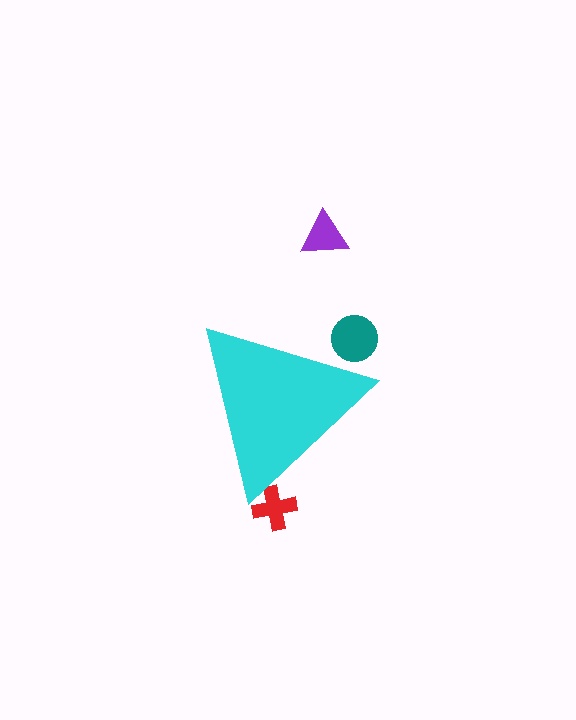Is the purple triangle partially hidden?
No, the purple triangle is fully visible.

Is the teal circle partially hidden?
Yes, the teal circle is partially hidden behind the cyan triangle.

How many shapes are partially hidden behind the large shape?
2 shapes are partially hidden.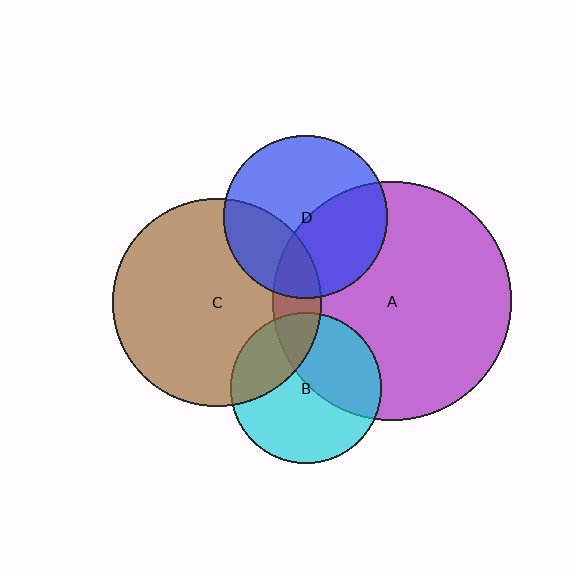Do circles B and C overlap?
Yes.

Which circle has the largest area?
Circle A (purple).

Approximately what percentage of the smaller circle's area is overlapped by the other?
Approximately 30%.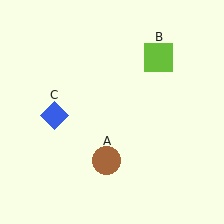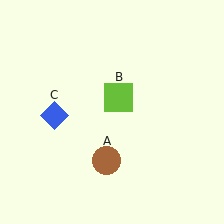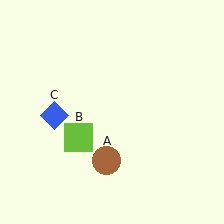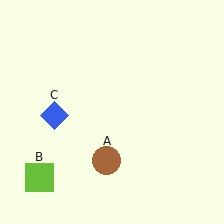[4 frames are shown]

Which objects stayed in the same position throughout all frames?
Brown circle (object A) and blue diamond (object C) remained stationary.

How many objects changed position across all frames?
1 object changed position: lime square (object B).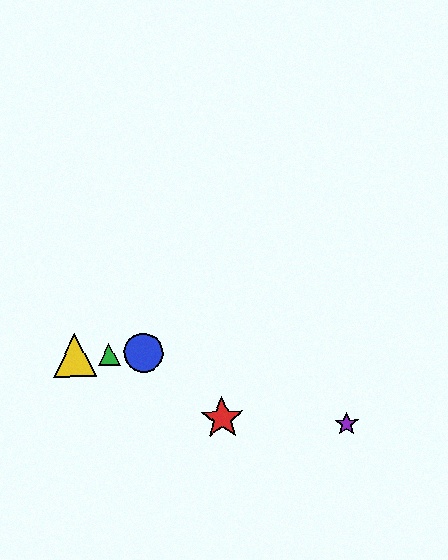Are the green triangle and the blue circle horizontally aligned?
Yes, both are at y≈354.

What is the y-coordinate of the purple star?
The purple star is at y≈424.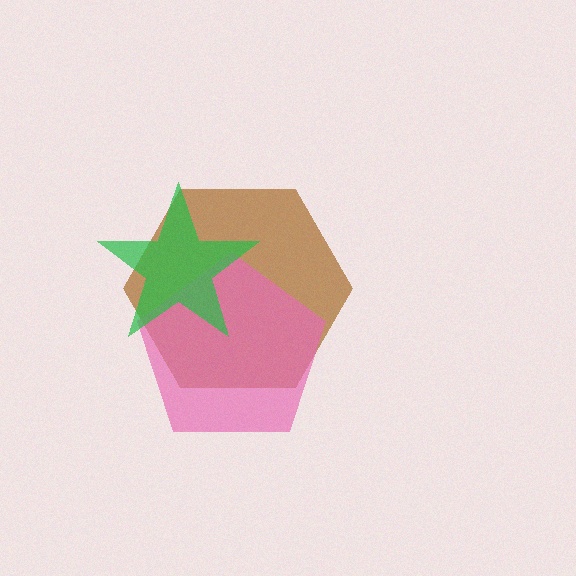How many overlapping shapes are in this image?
There are 3 overlapping shapes in the image.